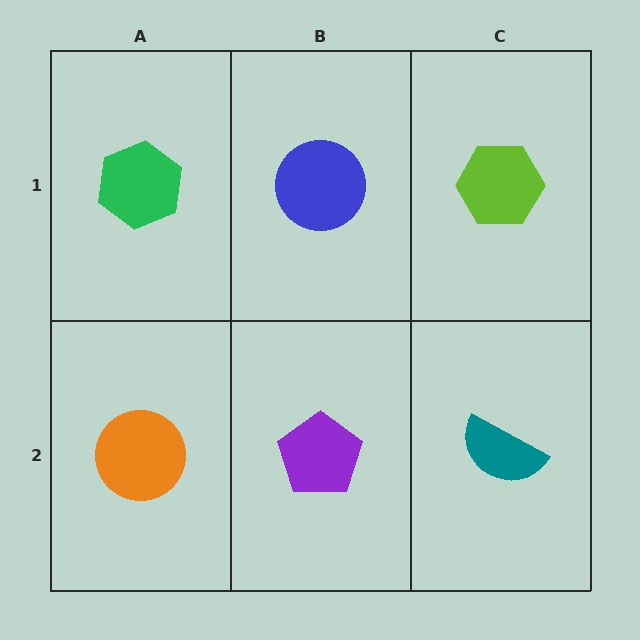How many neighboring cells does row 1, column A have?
2.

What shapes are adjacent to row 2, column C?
A lime hexagon (row 1, column C), a purple pentagon (row 2, column B).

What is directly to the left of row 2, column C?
A purple pentagon.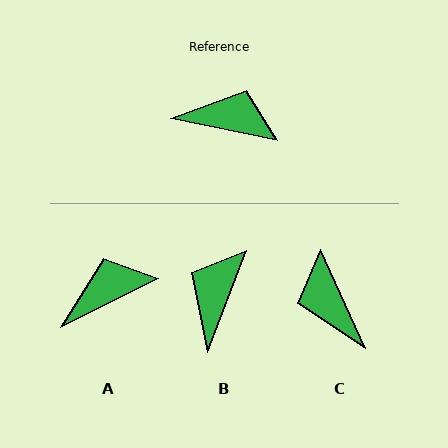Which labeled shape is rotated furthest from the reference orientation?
C, about 126 degrees away.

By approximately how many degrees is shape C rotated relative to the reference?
Approximately 126 degrees counter-clockwise.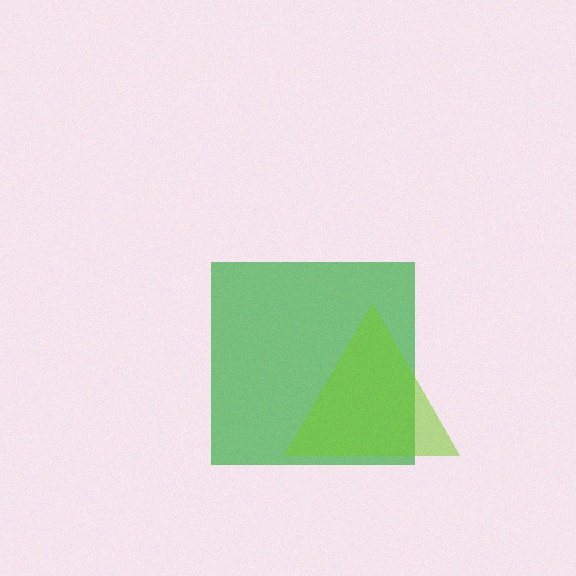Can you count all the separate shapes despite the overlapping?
Yes, there are 2 separate shapes.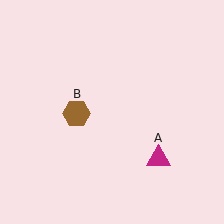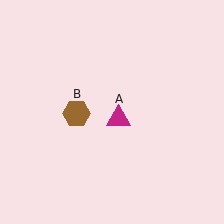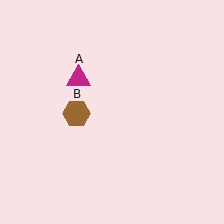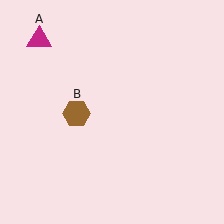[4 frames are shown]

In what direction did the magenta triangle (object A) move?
The magenta triangle (object A) moved up and to the left.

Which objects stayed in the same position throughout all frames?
Brown hexagon (object B) remained stationary.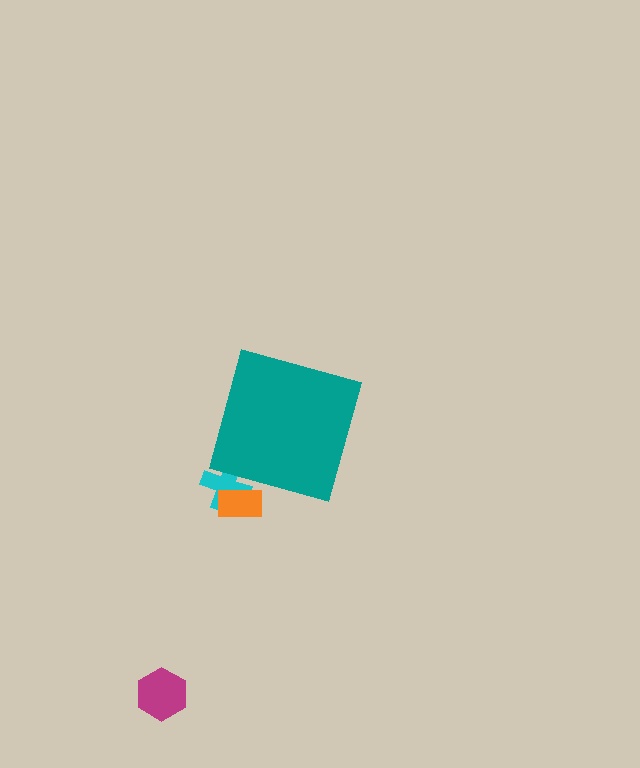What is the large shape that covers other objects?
A teal diamond.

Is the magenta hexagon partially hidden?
No, the magenta hexagon is fully visible.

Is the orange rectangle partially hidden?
Yes, the orange rectangle is partially hidden behind the teal diamond.